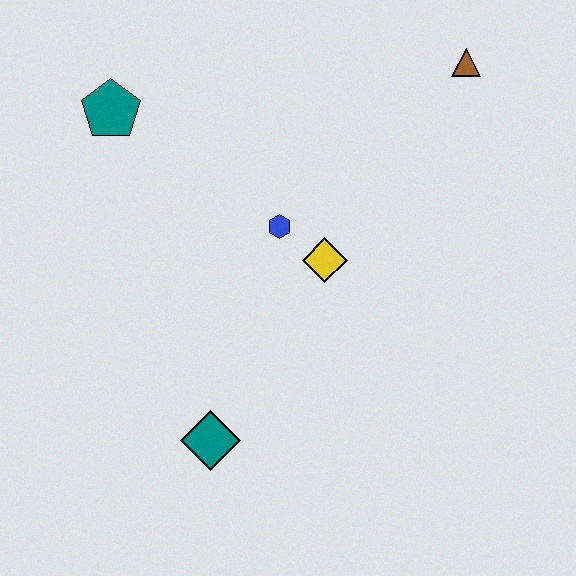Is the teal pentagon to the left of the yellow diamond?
Yes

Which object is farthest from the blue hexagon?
The brown triangle is farthest from the blue hexagon.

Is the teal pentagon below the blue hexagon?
No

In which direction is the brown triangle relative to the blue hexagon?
The brown triangle is to the right of the blue hexagon.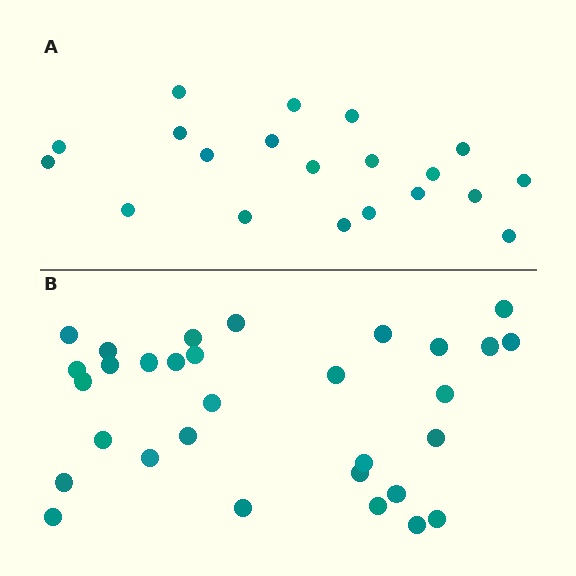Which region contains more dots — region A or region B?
Region B (the bottom region) has more dots.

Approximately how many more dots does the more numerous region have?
Region B has roughly 12 or so more dots than region A.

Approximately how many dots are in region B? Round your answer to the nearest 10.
About 30 dots. (The exact count is 31, which rounds to 30.)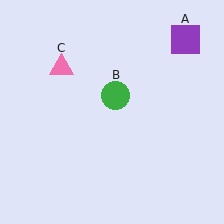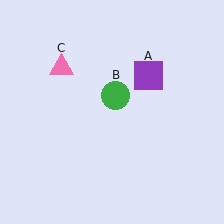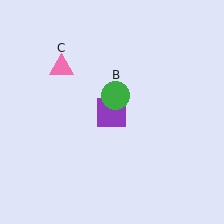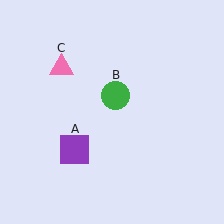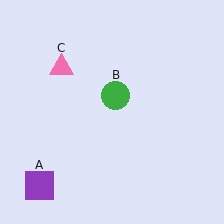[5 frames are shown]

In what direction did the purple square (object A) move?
The purple square (object A) moved down and to the left.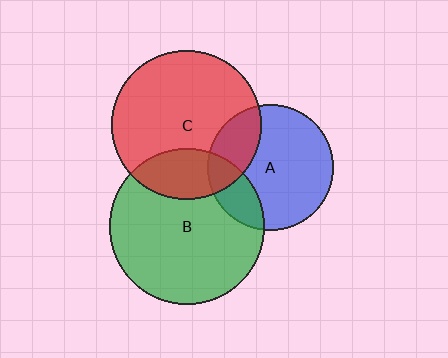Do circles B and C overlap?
Yes.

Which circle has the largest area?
Circle B (green).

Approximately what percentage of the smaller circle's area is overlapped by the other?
Approximately 25%.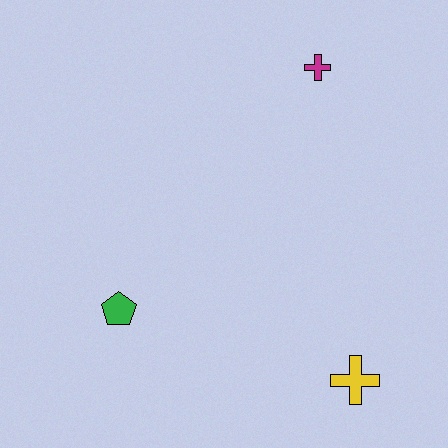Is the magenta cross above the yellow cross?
Yes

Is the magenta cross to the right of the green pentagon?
Yes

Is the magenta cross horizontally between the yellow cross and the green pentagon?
Yes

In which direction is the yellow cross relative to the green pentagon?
The yellow cross is to the right of the green pentagon.